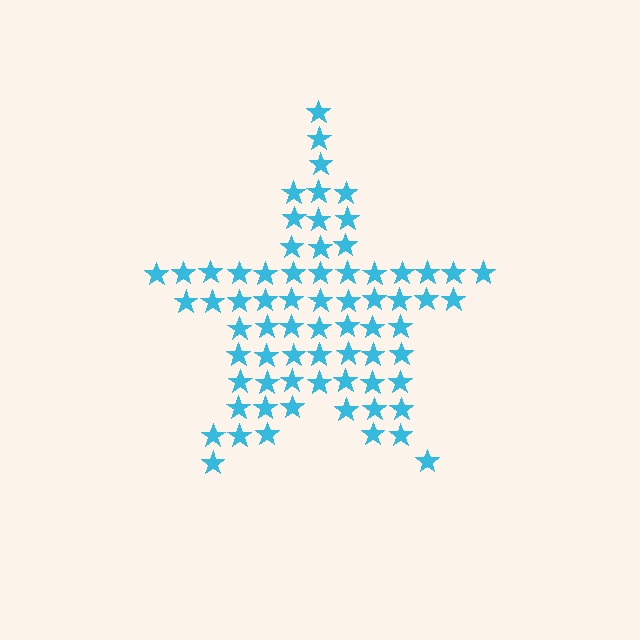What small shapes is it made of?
It is made of small stars.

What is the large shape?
The large shape is a star.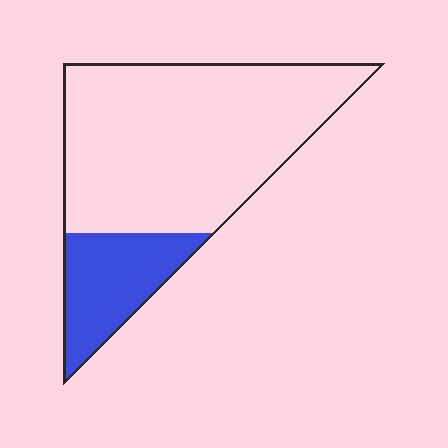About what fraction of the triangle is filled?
About one fifth (1/5).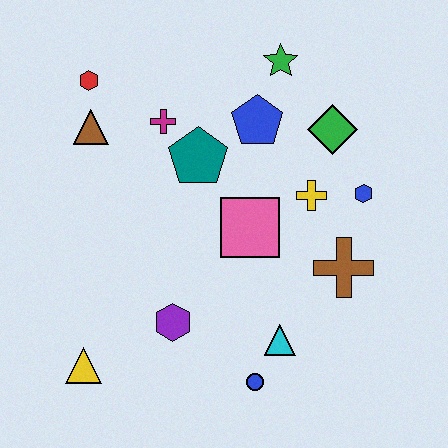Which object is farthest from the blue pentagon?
The yellow triangle is farthest from the blue pentagon.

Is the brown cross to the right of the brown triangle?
Yes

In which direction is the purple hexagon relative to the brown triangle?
The purple hexagon is below the brown triangle.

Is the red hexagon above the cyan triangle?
Yes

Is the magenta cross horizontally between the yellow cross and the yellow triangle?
Yes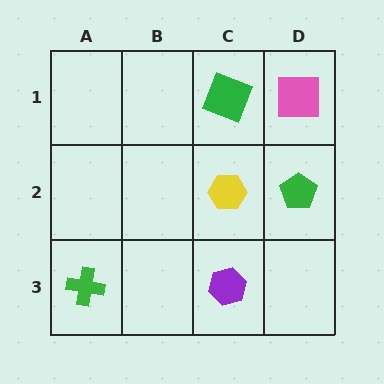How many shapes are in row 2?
2 shapes.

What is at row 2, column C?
A yellow hexagon.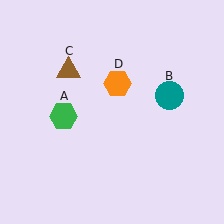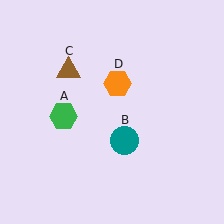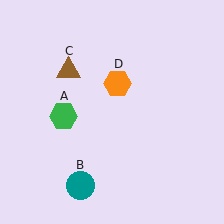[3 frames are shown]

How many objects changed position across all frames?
1 object changed position: teal circle (object B).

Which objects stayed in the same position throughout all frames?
Green hexagon (object A) and brown triangle (object C) and orange hexagon (object D) remained stationary.